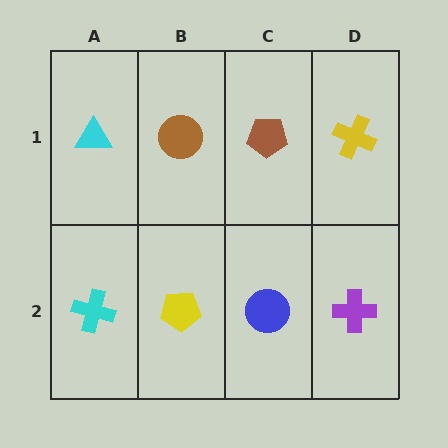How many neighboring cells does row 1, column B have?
3.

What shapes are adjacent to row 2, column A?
A cyan triangle (row 1, column A), a yellow pentagon (row 2, column B).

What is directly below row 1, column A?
A cyan cross.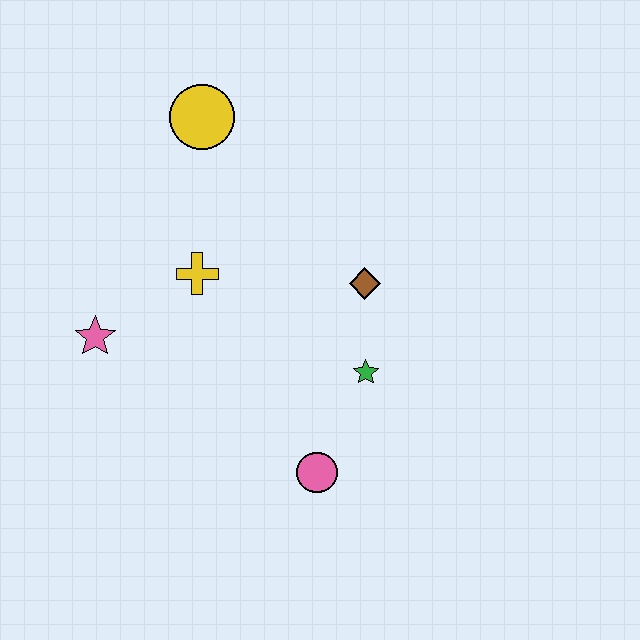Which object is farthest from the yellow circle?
The pink circle is farthest from the yellow circle.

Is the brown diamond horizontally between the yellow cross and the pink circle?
No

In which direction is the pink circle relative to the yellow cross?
The pink circle is below the yellow cross.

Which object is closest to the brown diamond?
The green star is closest to the brown diamond.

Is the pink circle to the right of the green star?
No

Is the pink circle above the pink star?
No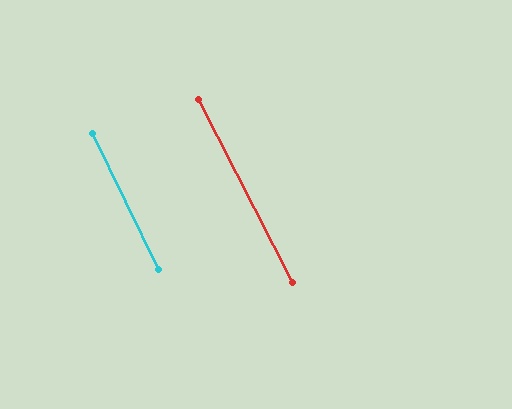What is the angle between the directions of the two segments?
Approximately 1 degree.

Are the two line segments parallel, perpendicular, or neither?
Parallel — their directions differ by only 1.1°.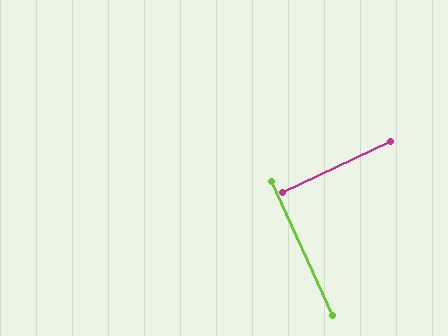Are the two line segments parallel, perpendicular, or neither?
Perpendicular — they meet at approximately 89°.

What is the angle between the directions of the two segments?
Approximately 89 degrees.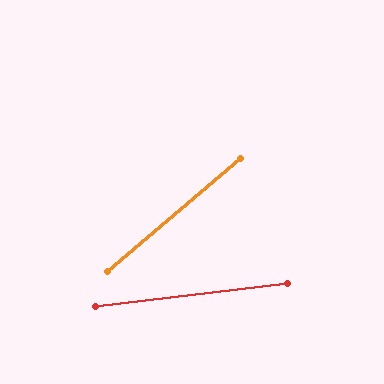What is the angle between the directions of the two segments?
Approximately 33 degrees.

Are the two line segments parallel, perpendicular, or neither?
Neither parallel nor perpendicular — they differ by about 33°.